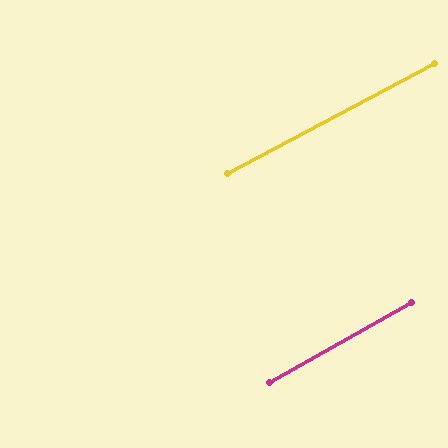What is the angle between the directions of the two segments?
Approximately 1 degree.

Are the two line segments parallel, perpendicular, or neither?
Parallel — their directions differ by only 1.5°.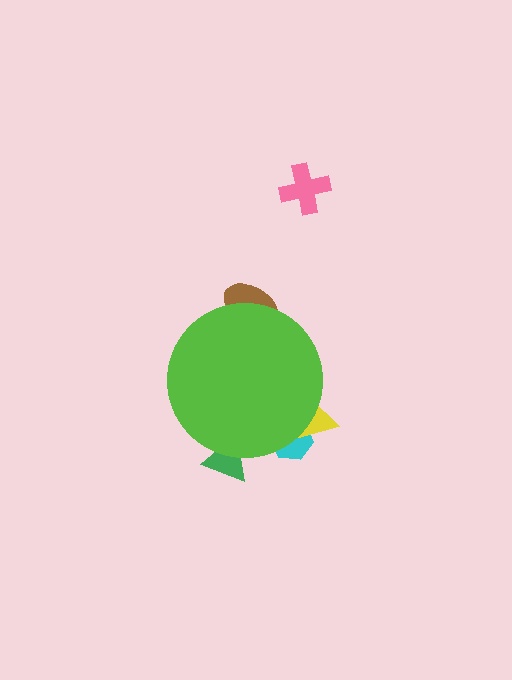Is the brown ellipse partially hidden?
Yes, the brown ellipse is partially hidden behind the lime circle.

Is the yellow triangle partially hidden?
Yes, the yellow triangle is partially hidden behind the lime circle.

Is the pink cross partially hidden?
No, the pink cross is fully visible.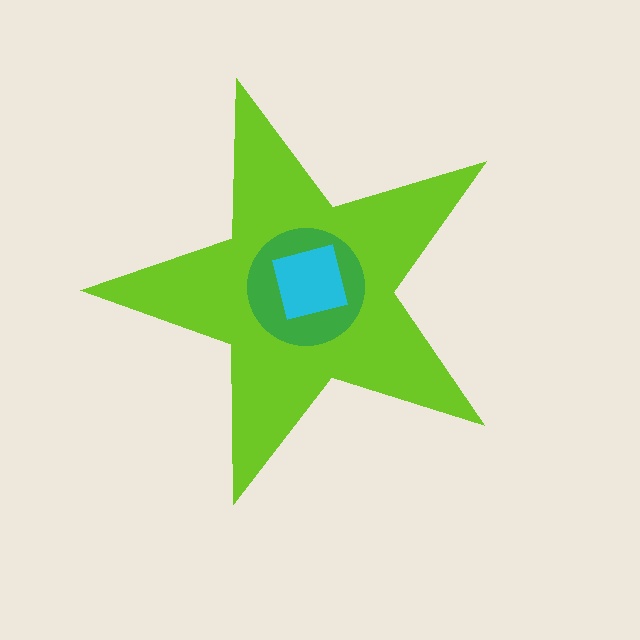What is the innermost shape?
The cyan square.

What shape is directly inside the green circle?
The cyan square.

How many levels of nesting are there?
3.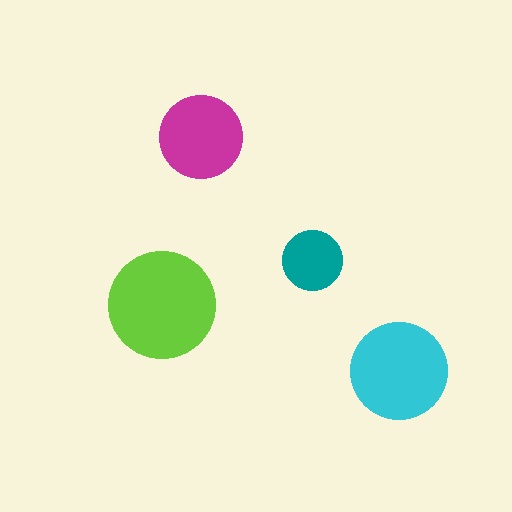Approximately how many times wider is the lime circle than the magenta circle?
About 1.5 times wider.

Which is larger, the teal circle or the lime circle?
The lime one.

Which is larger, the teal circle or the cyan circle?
The cyan one.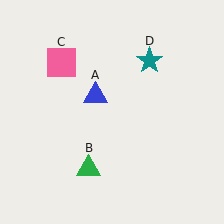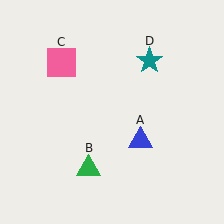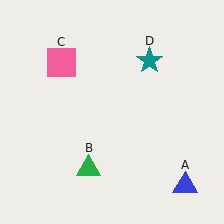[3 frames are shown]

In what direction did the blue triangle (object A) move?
The blue triangle (object A) moved down and to the right.